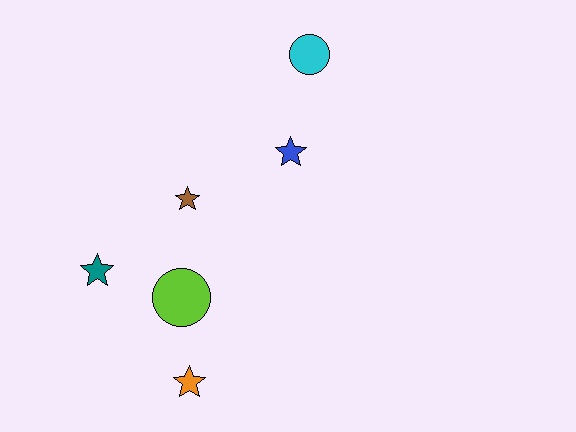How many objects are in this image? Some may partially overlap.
There are 6 objects.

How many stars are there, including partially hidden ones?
There are 4 stars.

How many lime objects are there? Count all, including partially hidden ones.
There is 1 lime object.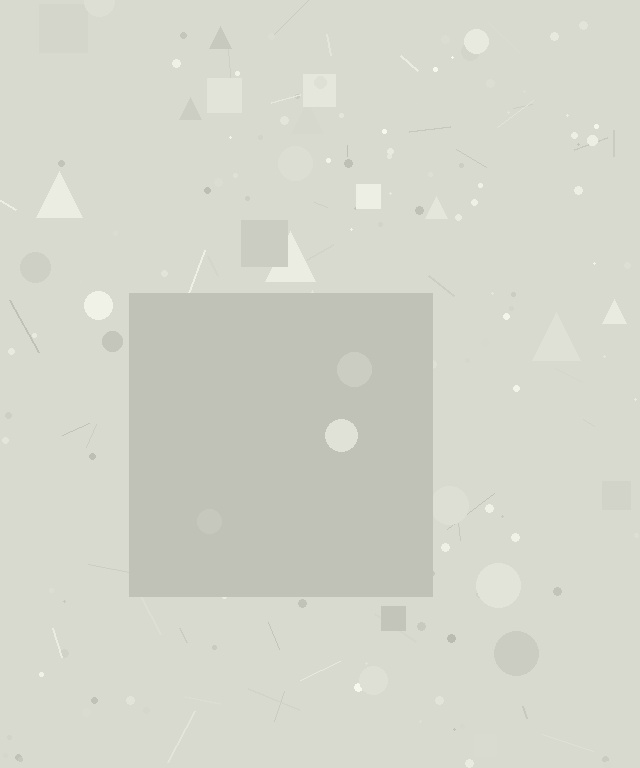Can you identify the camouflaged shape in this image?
The camouflaged shape is a square.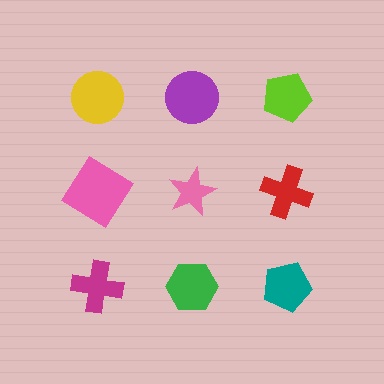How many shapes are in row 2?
3 shapes.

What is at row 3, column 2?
A green hexagon.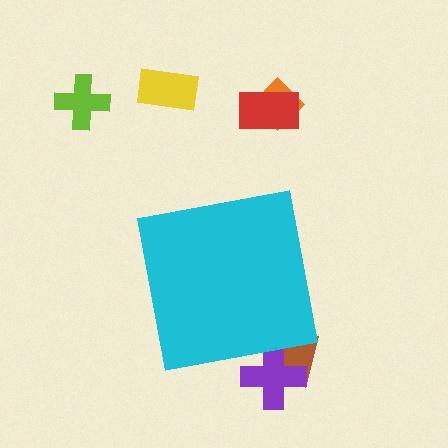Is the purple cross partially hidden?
Yes, the purple cross is partially hidden behind the cyan square.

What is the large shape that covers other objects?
A cyan square.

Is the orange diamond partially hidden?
No, the orange diamond is fully visible.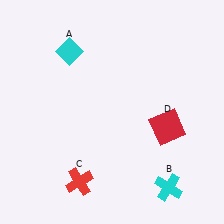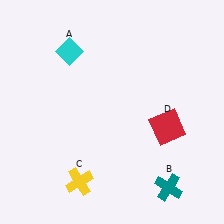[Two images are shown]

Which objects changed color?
B changed from cyan to teal. C changed from red to yellow.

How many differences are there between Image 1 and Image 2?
There are 2 differences between the two images.